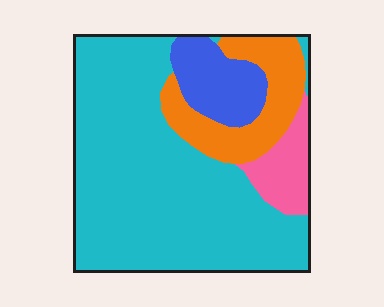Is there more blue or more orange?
Orange.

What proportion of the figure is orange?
Orange covers about 15% of the figure.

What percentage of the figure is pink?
Pink covers about 10% of the figure.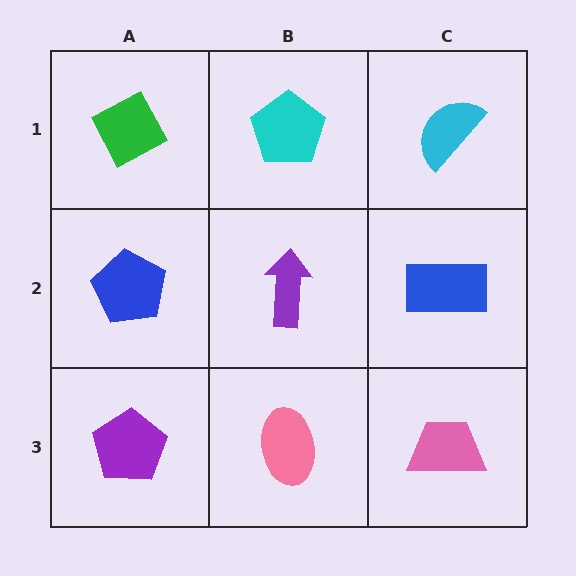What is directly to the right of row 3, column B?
A pink trapezoid.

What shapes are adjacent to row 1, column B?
A purple arrow (row 2, column B), a green diamond (row 1, column A), a cyan semicircle (row 1, column C).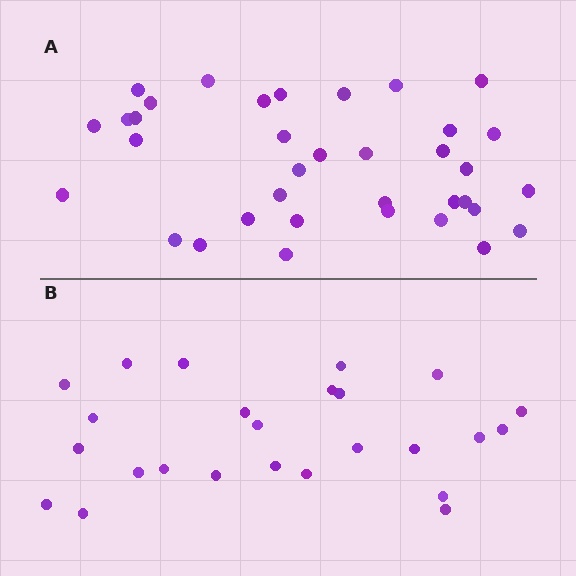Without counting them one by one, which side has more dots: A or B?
Region A (the top region) has more dots.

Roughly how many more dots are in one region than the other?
Region A has roughly 12 or so more dots than region B.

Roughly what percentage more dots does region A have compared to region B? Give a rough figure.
About 45% more.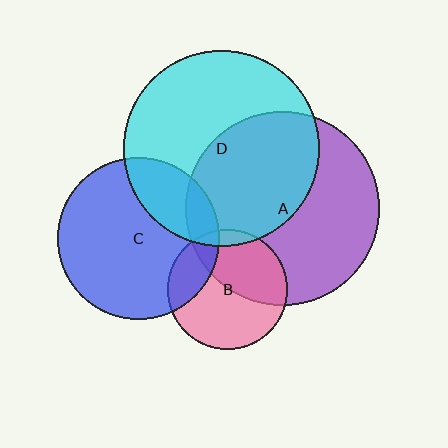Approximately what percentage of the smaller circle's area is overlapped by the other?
Approximately 45%.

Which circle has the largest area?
Circle D (cyan).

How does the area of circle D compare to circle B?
Approximately 2.7 times.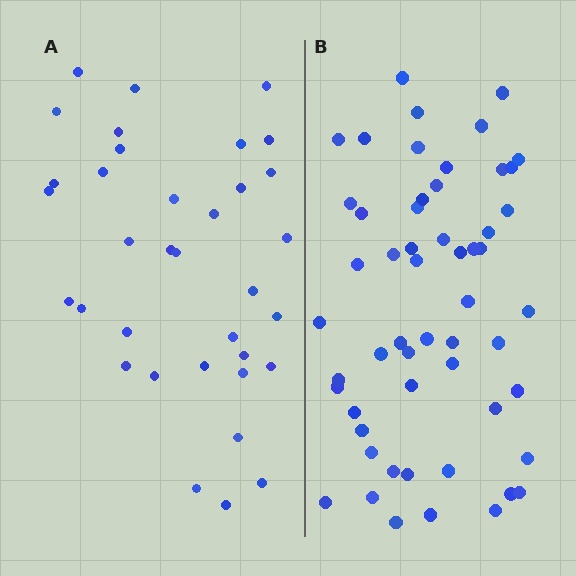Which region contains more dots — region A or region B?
Region B (the right region) has more dots.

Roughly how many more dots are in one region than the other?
Region B has approximately 20 more dots than region A.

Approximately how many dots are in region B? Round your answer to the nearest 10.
About 60 dots. (The exact count is 55, which rounds to 60.)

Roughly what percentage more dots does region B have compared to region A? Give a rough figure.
About 55% more.